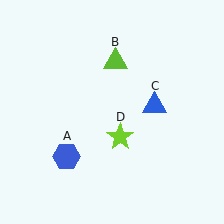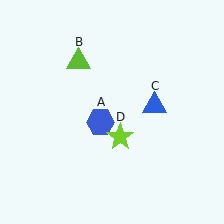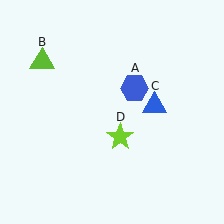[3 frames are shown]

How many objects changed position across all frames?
2 objects changed position: blue hexagon (object A), lime triangle (object B).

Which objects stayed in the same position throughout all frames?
Blue triangle (object C) and lime star (object D) remained stationary.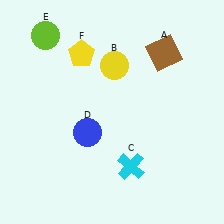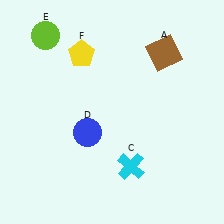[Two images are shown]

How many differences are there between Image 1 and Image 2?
There is 1 difference between the two images.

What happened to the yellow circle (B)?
The yellow circle (B) was removed in Image 2. It was in the top-right area of Image 1.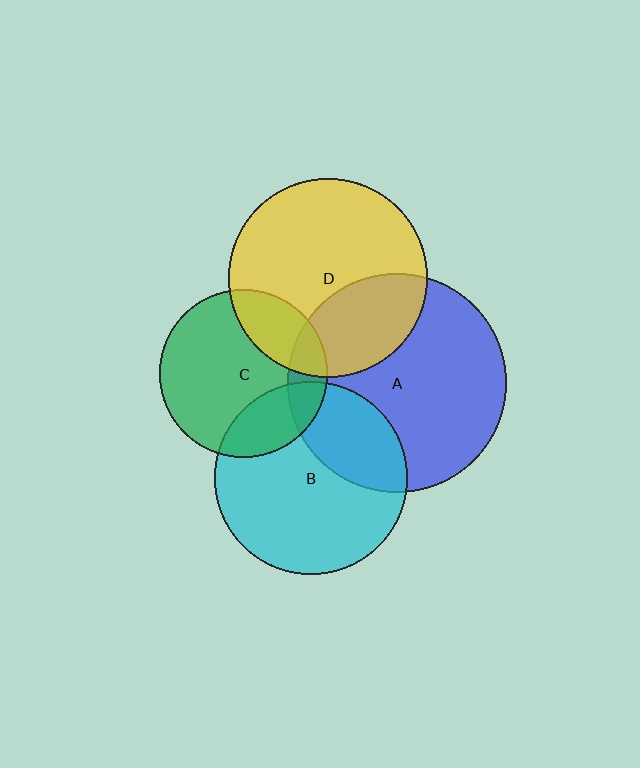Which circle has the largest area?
Circle A (blue).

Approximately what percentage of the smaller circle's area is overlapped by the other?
Approximately 25%.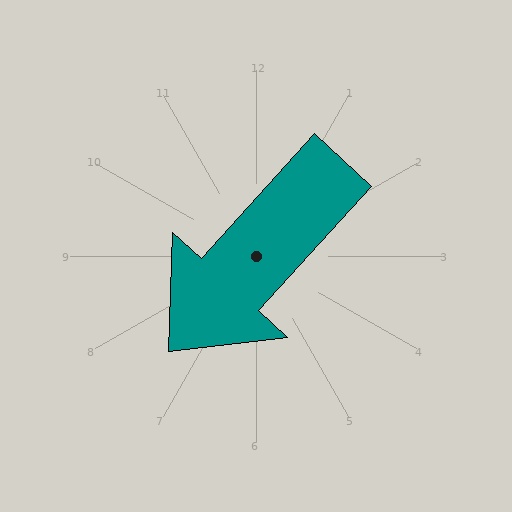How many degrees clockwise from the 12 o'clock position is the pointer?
Approximately 222 degrees.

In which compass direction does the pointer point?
Southwest.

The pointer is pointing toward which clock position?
Roughly 7 o'clock.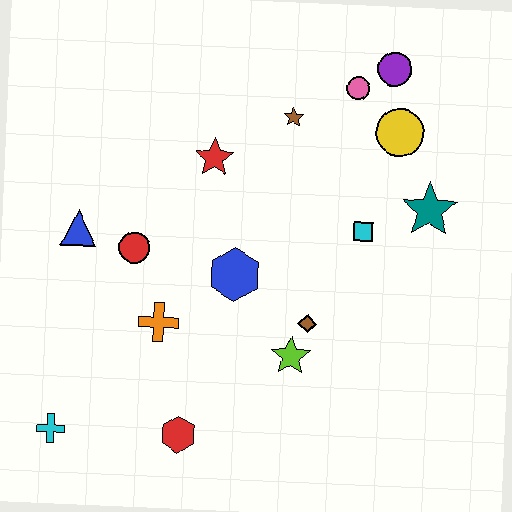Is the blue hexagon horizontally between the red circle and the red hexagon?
No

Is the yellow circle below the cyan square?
No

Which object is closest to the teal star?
The cyan square is closest to the teal star.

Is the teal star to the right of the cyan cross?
Yes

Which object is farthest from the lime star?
The purple circle is farthest from the lime star.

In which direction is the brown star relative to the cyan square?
The brown star is above the cyan square.